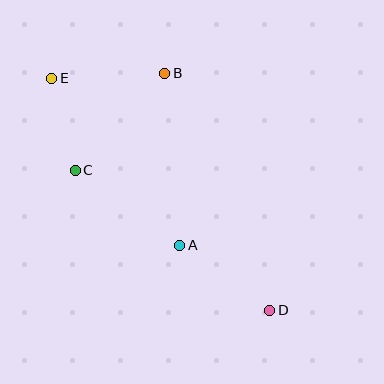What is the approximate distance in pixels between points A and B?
The distance between A and B is approximately 173 pixels.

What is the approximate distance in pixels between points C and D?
The distance between C and D is approximately 240 pixels.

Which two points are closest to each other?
Points C and E are closest to each other.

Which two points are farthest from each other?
Points D and E are farthest from each other.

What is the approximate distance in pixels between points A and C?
The distance between A and C is approximately 129 pixels.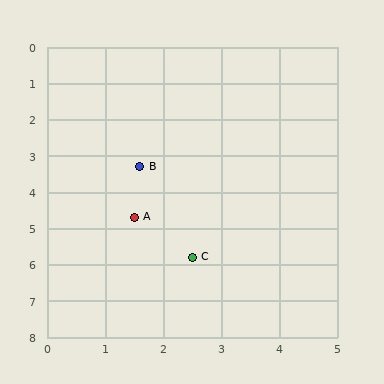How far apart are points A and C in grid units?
Points A and C are about 1.5 grid units apart.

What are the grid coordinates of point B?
Point B is at approximately (1.6, 3.3).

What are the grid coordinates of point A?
Point A is at approximately (1.5, 4.7).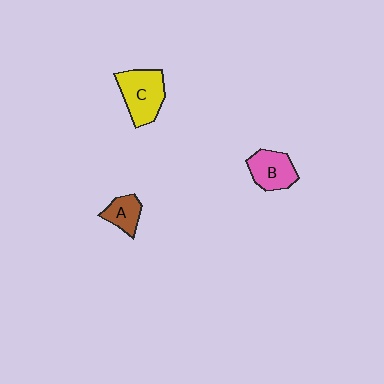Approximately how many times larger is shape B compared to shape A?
Approximately 1.5 times.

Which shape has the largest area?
Shape C (yellow).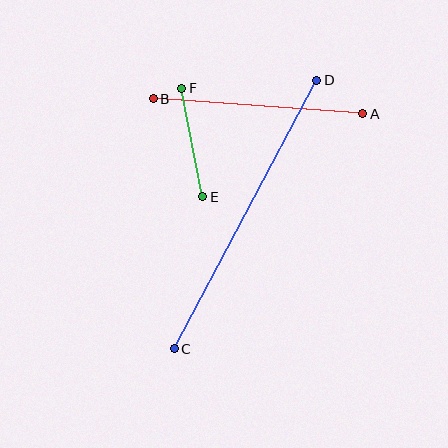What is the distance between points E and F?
The distance is approximately 111 pixels.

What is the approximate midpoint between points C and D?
The midpoint is at approximately (245, 215) pixels.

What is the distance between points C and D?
The distance is approximately 304 pixels.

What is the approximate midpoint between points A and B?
The midpoint is at approximately (258, 106) pixels.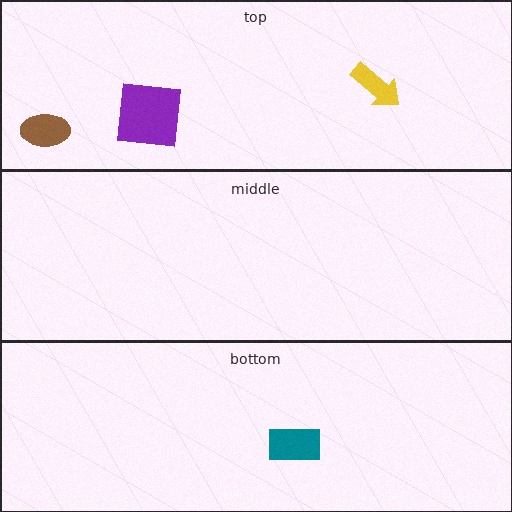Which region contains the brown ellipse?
The top region.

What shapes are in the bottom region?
The teal rectangle.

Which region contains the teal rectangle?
The bottom region.